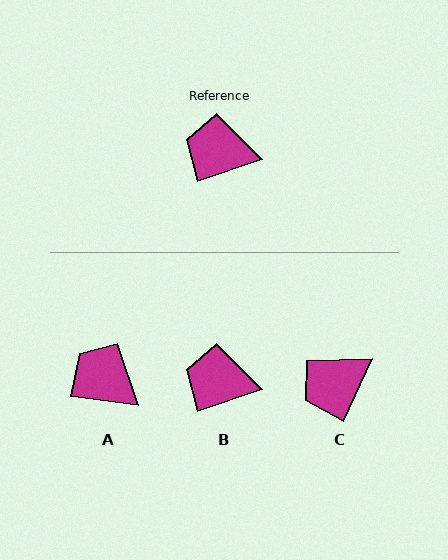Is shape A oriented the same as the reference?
No, it is off by about 26 degrees.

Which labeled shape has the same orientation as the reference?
B.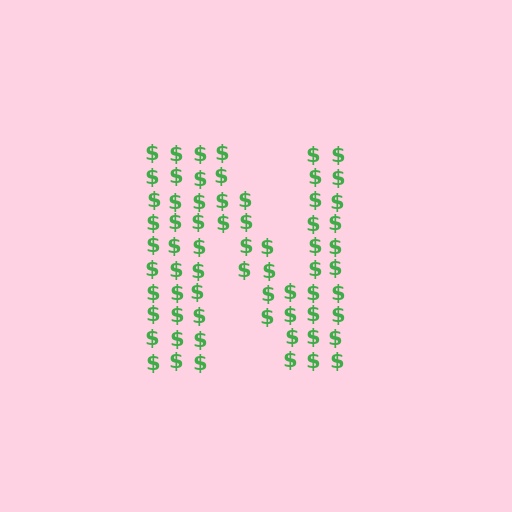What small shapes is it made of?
It is made of small dollar signs.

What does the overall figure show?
The overall figure shows the letter N.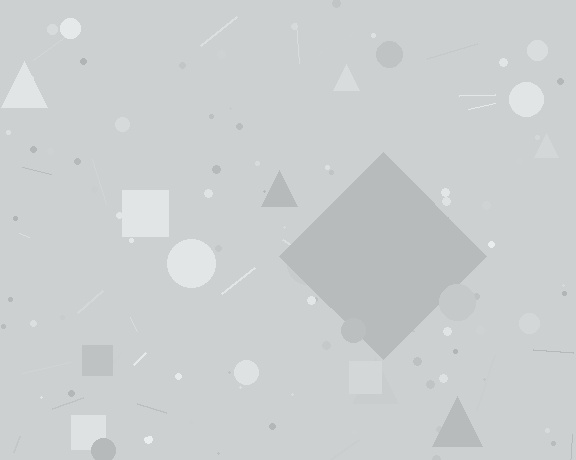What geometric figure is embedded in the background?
A diamond is embedded in the background.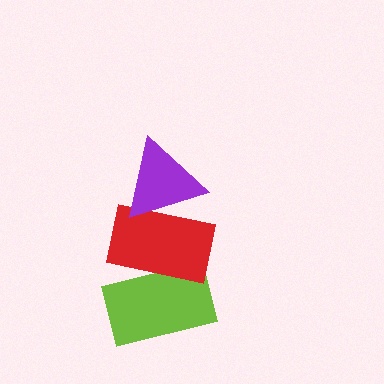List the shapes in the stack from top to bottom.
From top to bottom: the purple triangle, the red rectangle, the lime rectangle.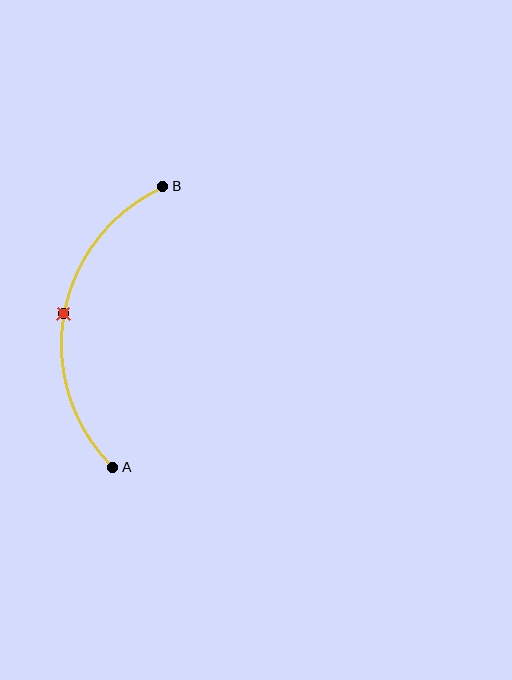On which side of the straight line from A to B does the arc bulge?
The arc bulges to the left of the straight line connecting A and B.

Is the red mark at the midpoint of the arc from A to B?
Yes. The red mark lies on the arc at equal arc-length from both A and B — it is the arc midpoint.